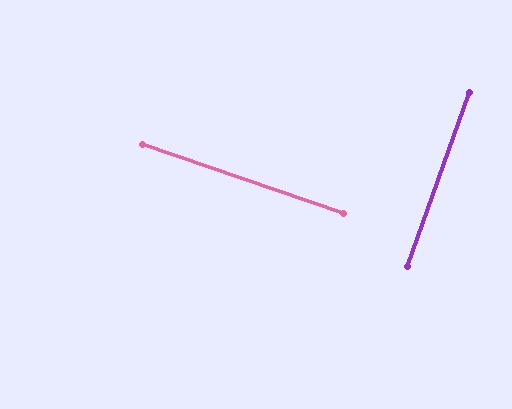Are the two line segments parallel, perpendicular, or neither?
Perpendicular — they meet at approximately 90°.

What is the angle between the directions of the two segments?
Approximately 90 degrees.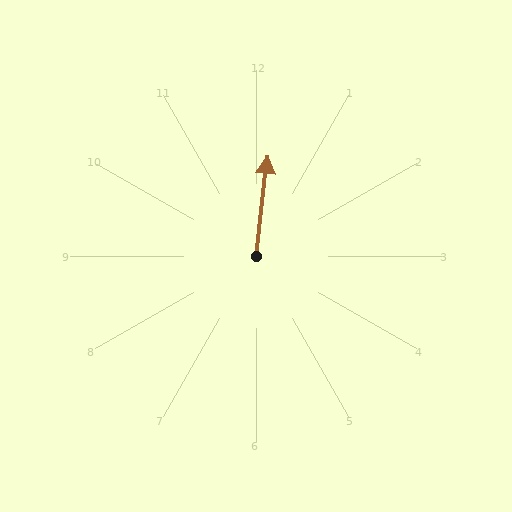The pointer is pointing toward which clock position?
Roughly 12 o'clock.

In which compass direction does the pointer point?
North.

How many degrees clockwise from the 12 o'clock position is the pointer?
Approximately 7 degrees.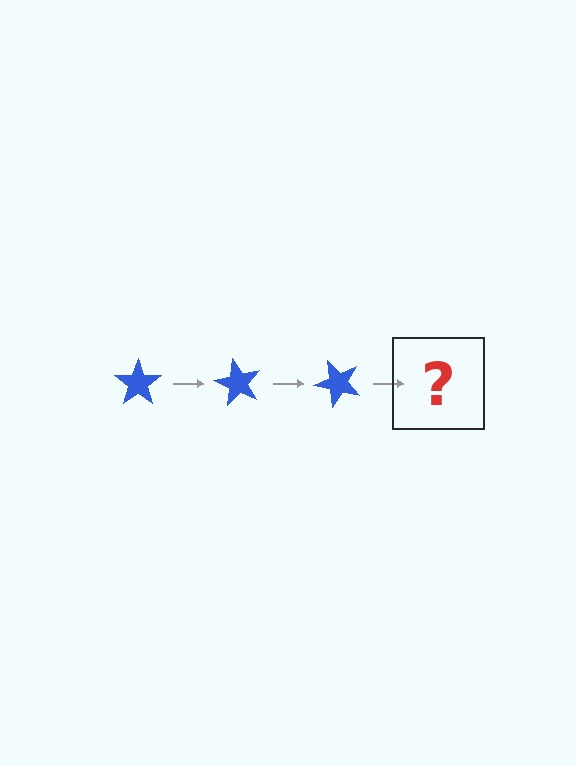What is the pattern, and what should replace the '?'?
The pattern is that the star rotates 60 degrees each step. The '?' should be a blue star rotated 180 degrees.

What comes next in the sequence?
The next element should be a blue star rotated 180 degrees.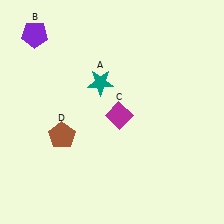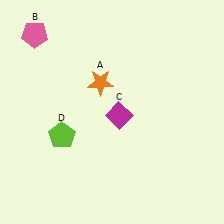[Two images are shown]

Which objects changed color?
A changed from teal to orange. B changed from purple to pink. D changed from brown to lime.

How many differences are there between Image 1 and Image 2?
There are 3 differences between the two images.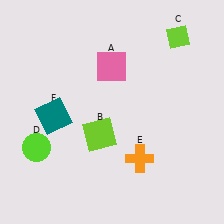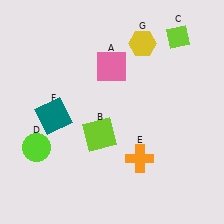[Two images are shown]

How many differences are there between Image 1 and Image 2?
There is 1 difference between the two images.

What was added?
A yellow hexagon (G) was added in Image 2.